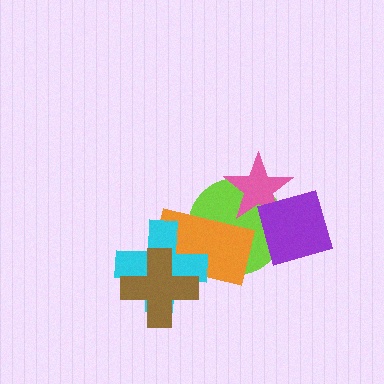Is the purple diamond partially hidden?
No, no other shape covers it.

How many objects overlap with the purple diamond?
2 objects overlap with the purple diamond.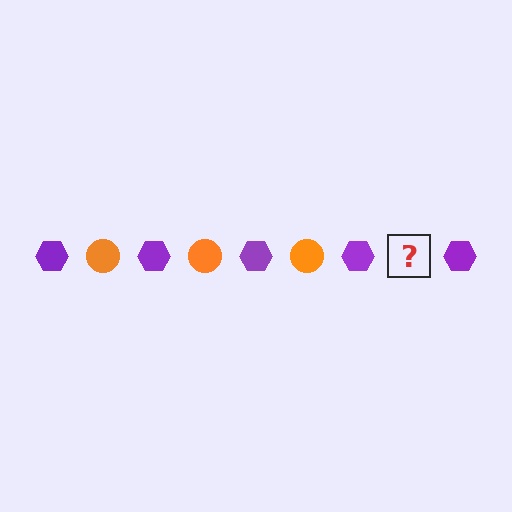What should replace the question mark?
The question mark should be replaced with an orange circle.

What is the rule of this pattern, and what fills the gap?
The rule is that the pattern alternates between purple hexagon and orange circle. The gap should be filled with an orange circle.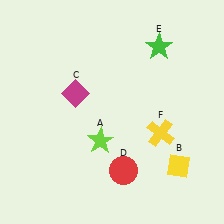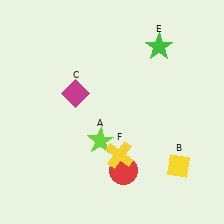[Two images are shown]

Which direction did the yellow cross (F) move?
The yellow cross (F) moved left.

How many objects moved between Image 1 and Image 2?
1 object moved between the two images.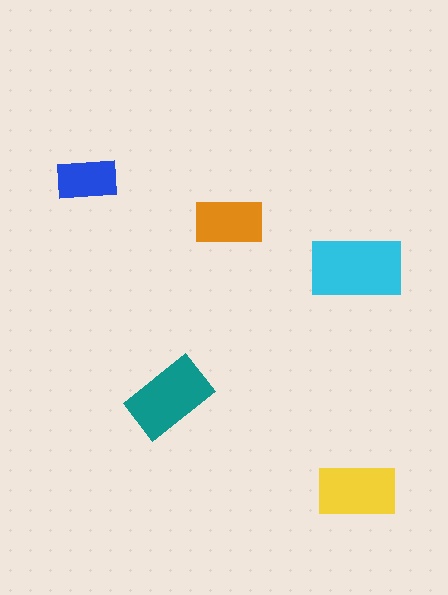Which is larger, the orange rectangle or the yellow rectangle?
The yellow one.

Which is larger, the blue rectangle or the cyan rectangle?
The cyan one.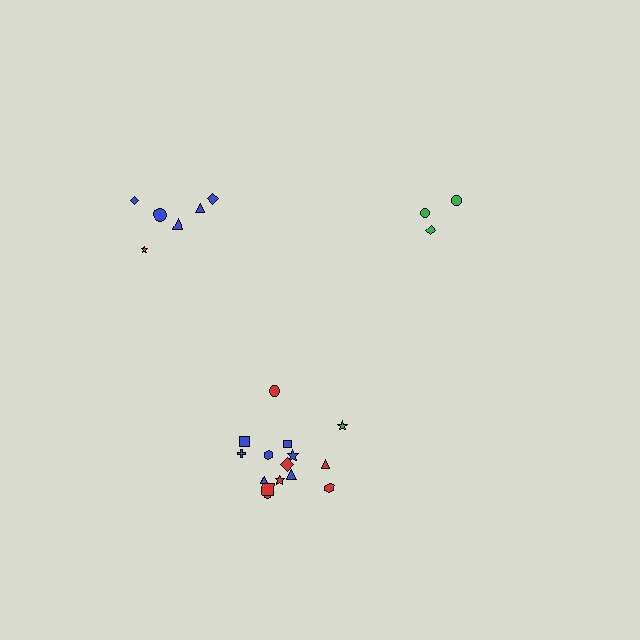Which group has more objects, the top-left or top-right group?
The top-left group.